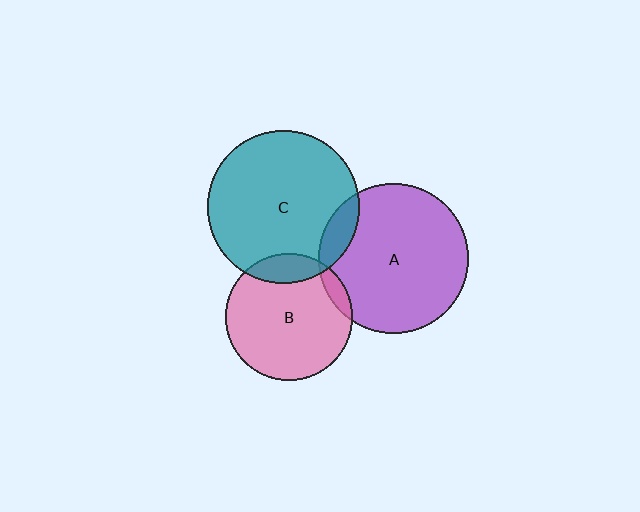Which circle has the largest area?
Circle C (teal).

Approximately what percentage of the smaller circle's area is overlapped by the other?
Approximately 5%.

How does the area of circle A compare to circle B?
Approximately 1.4 times.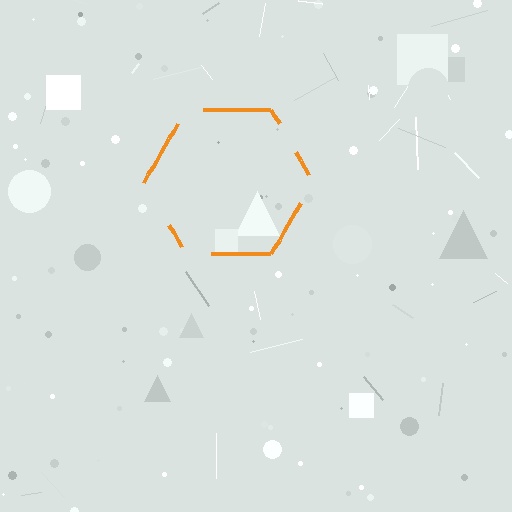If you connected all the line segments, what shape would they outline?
They would outline a hexagon.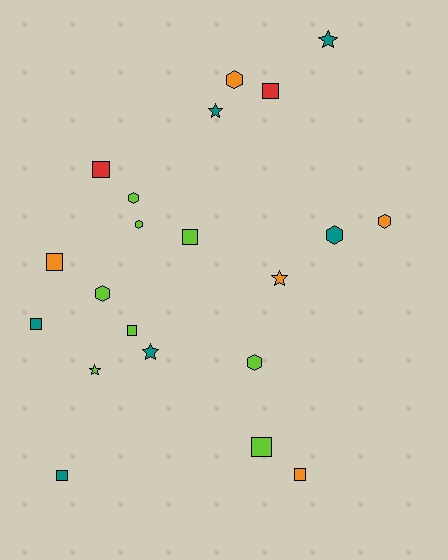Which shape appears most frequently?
Square, with 9 objects.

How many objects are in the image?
There are 21 objects.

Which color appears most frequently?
Lime, with 8 objects.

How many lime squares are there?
There are 3 lime squares.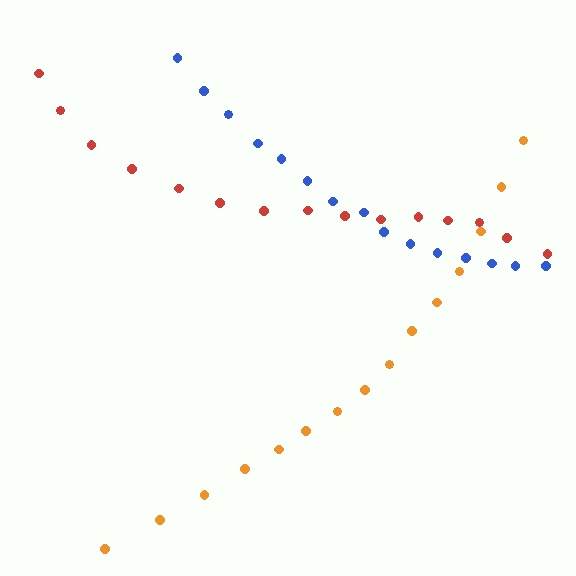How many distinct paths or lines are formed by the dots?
There are 3 distinct paths.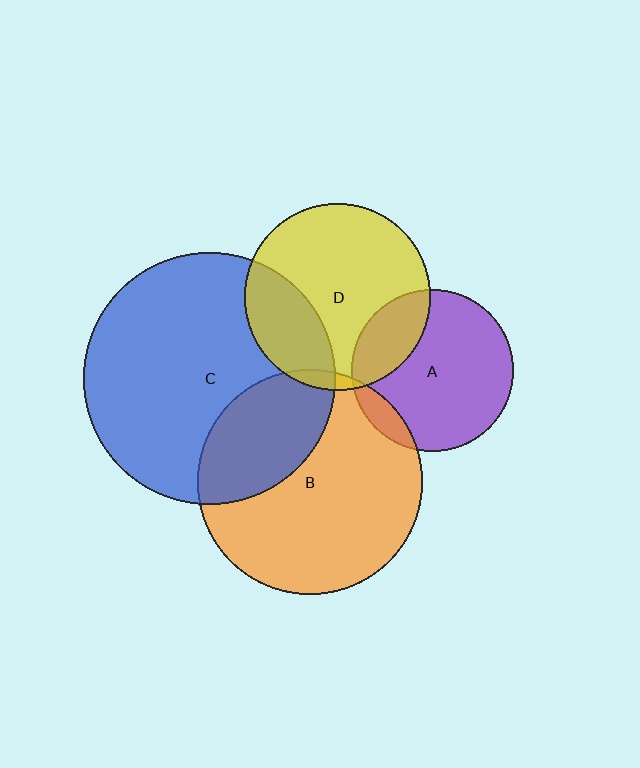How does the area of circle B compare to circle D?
Approximately 1.5 times.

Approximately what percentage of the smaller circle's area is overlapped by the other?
Approximately 25%.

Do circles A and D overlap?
Yes.